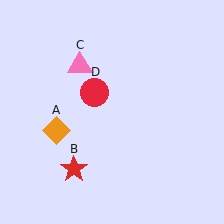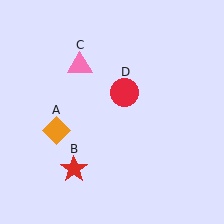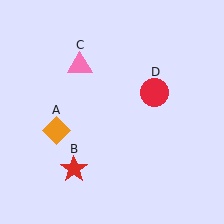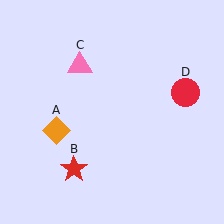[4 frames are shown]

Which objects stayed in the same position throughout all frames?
Orange diamond (object A) and red star (object B) and pink triangle (object C) remained stationary.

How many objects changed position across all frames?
1 object changed position: red circle (object D).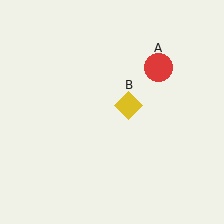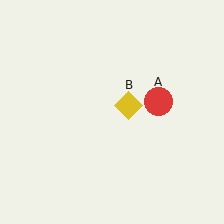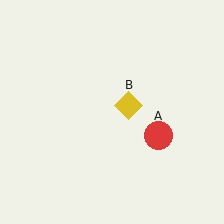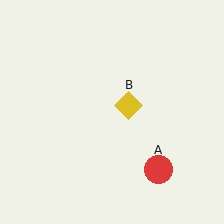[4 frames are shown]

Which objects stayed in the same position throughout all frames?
Yellow diamond (object B) remained stationary.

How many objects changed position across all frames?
1 object changed position: red circle (object A).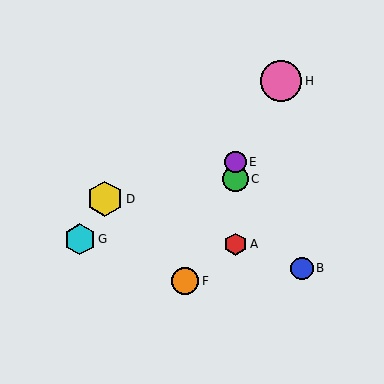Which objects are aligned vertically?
Objects A, C, E are aligned vertically.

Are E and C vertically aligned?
Yes, both are at x≈235.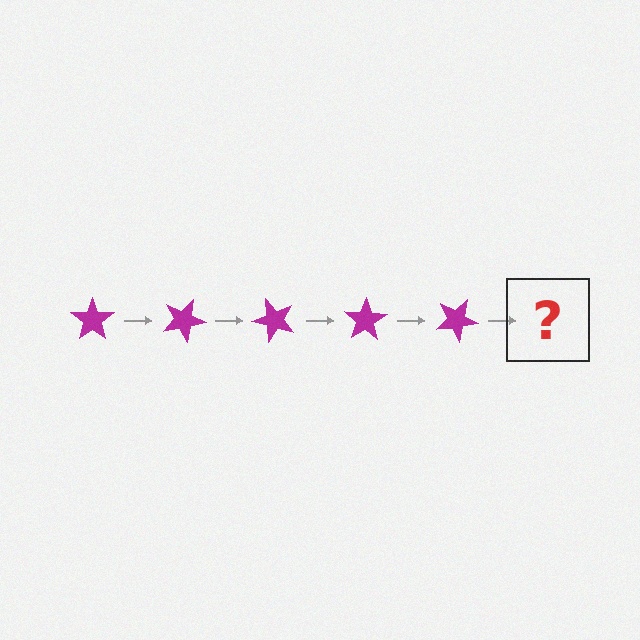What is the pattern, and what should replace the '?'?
The pattern is that the star rotates 25 degrees each step. The '?' should be a magenta star rotated 125 degrees.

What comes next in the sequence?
The next element should be a magenta star rotated 125 degrees.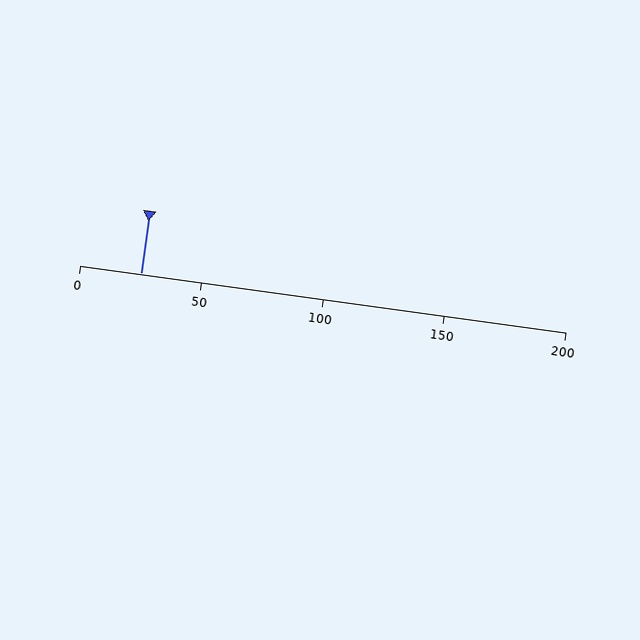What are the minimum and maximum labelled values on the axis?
The axis runs from 0 to 200.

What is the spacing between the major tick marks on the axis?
The major ticks are spaced 50 apart.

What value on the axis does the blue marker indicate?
The marker indicates approximately 25.